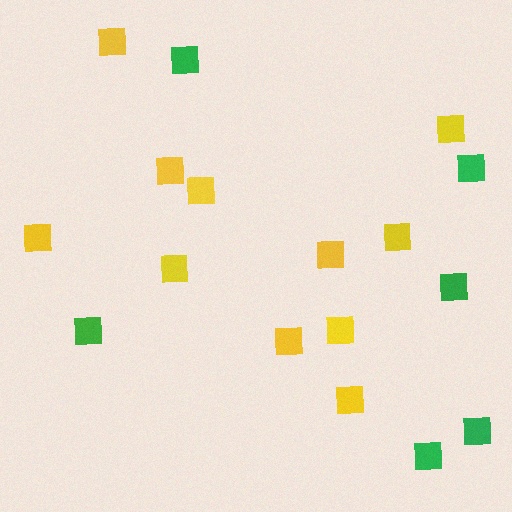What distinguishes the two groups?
There are 2 groups: one group of yellow squares (11) and one group of green squares (6).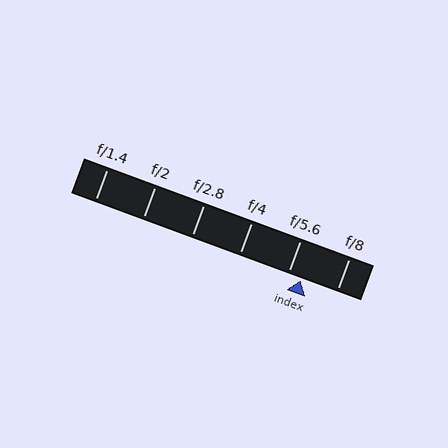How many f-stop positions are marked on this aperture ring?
There are 6 f-stop positions marked.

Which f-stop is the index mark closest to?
The index mark is closest to f/5.6.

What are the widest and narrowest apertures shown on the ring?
The widest aperture shown is f/1.4 and the narrowest is f/8.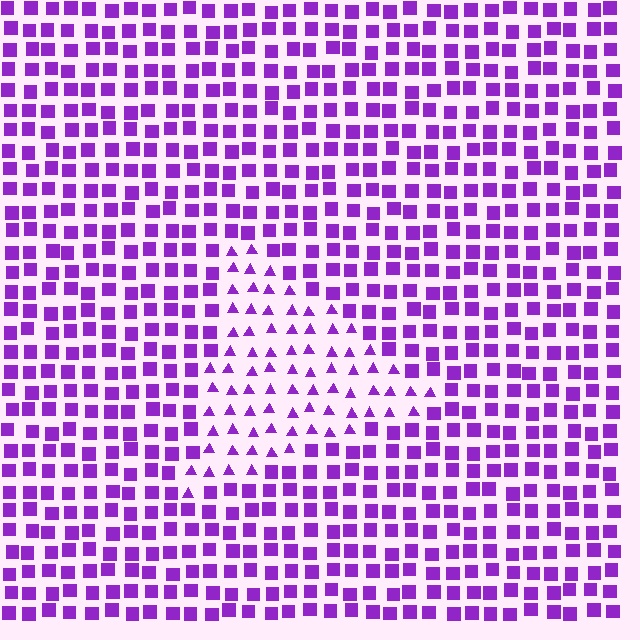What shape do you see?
I see a triangle.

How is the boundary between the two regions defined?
The boundary is defined by a change in element shape: triangles inside vs. squares outside. All elements share the same color and spacing.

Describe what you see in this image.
The image is filled with small purple elements arranged in a uniform grid. A triangle-shaped region contains triangles, while the surrounding area contains squares. The boundary is defined purely by the change in element shape.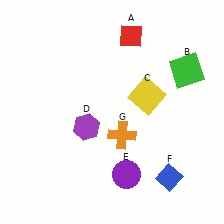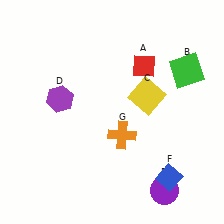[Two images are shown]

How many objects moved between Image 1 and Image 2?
3 objects moved between the two images.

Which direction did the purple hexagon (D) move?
The purple hexagon (D) moved up.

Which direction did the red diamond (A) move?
The red diamond (A) moved down.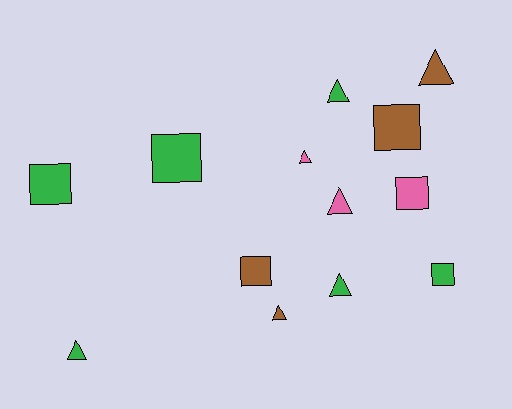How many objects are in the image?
There are 13 objects.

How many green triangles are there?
There are 3 green triangles.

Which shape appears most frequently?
Triangle, with 7 objects.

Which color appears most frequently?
Green, with 6 objects.